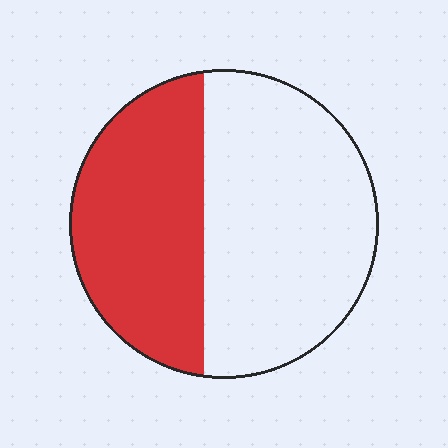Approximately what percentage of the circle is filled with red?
Approximately 40%.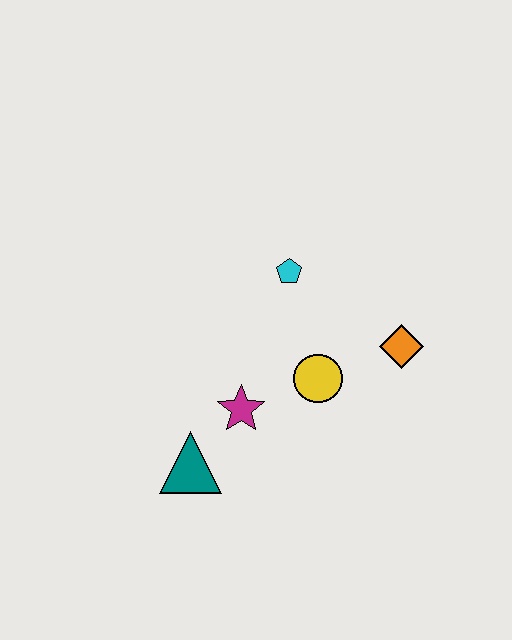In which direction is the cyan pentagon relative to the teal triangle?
The cyan pentagon is above the teal triangle.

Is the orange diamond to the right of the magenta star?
Yes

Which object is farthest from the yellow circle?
The teal triangle is farthest from the yellow circle.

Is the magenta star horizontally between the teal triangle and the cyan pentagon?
Yes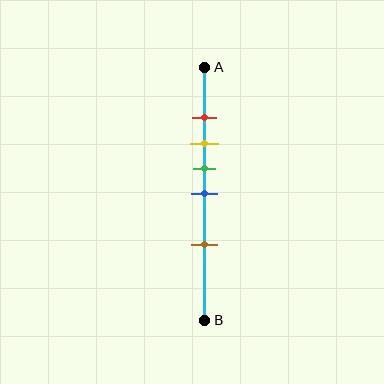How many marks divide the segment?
There are 5 marks dividing the segment.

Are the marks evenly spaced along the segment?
No, the marks are not evenly spaced.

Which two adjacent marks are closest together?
The red and yellow marks are the closest adjacent pair.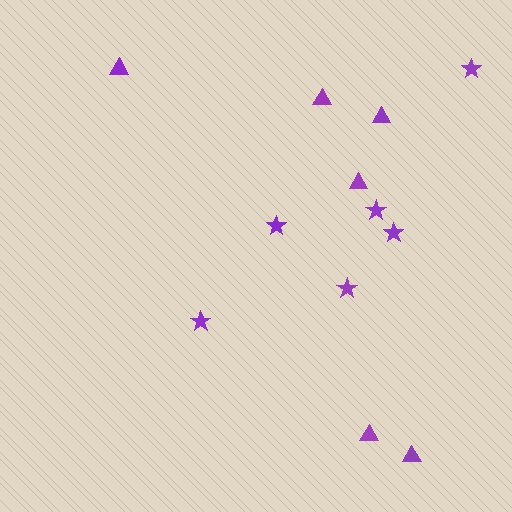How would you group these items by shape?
There are 2 groups: one group of stars (6) and one group of triangles (6).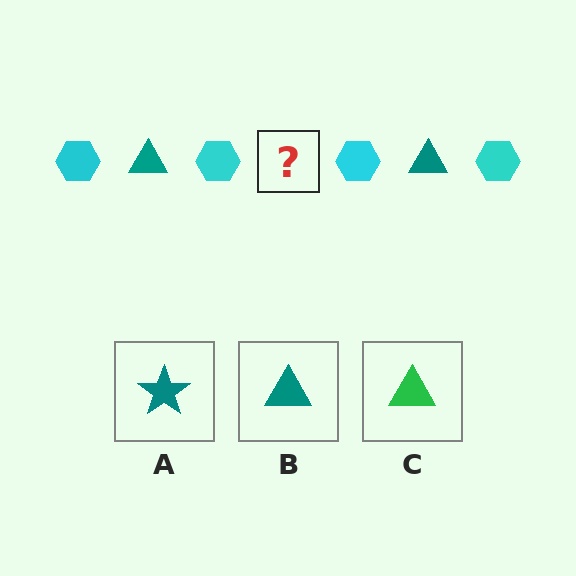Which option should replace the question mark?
Option B.